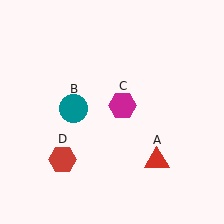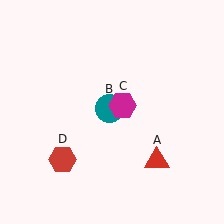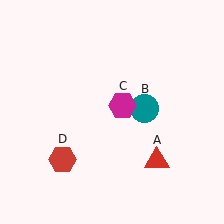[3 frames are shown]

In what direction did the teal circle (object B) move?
The teal circle (object B) moved right.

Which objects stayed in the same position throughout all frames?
Red triangle (object A) and magenta hexagon (object C) and red hexagon (object D) remained stationary.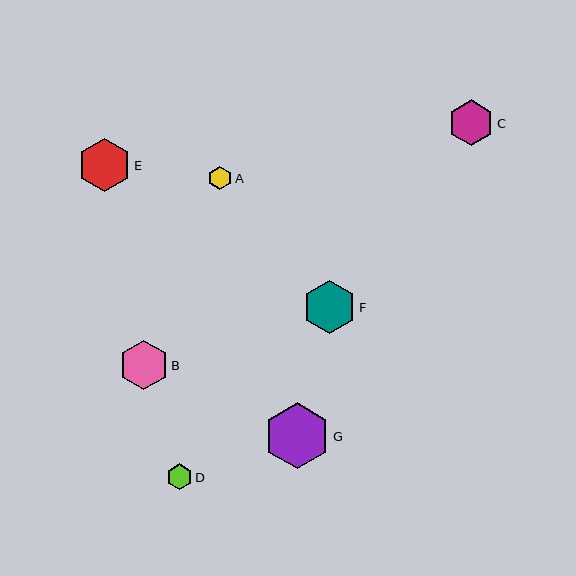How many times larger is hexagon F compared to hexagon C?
Hexagon F is approximately 1.2 times the size of hexagon C.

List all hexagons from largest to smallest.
From largest to smallest: G, F, E, B, C, D, A.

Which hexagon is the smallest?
Hexagon A is the smallest with a size of approximately 23 pixels.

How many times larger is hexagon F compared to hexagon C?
Hexagon F is approximately 1.2 times the size of hexagon C.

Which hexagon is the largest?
Hexagon G is the largest with a size of approximately 66 pixels.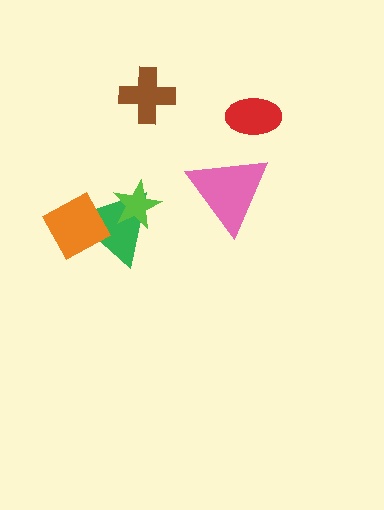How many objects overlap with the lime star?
1 object overlaps with the lime star.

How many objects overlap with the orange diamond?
1 object overlaps with the orange diamond.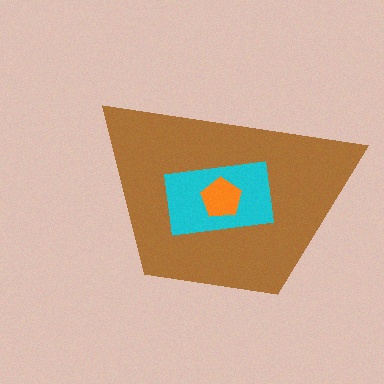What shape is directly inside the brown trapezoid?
The cyan rectangle.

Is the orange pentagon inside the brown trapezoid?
Yes.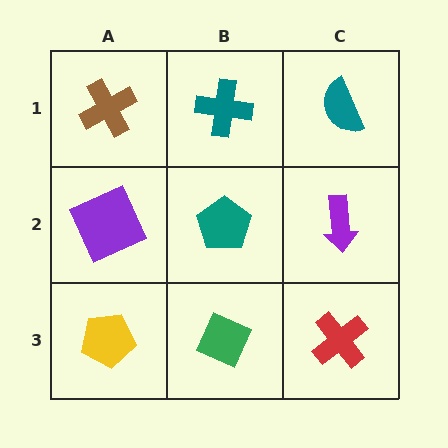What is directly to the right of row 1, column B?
A teal semicircle.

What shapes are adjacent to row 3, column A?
A purple square (row 2, column A), a green diamond (row 3, column B).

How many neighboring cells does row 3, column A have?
2.